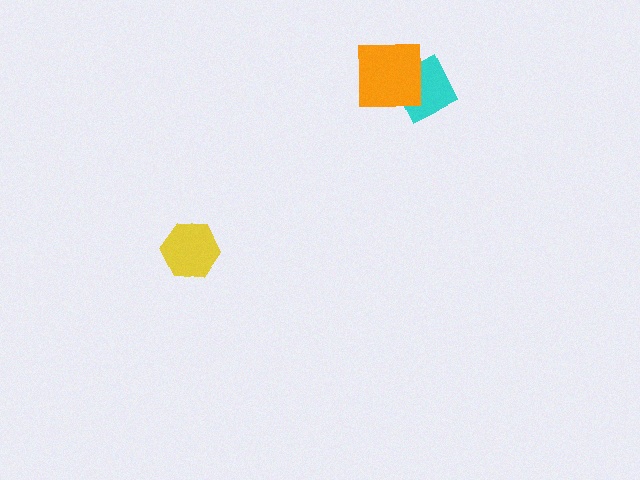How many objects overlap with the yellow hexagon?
0 objects overlap with the yellow hexagon.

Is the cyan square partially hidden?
Yes, it is partially covered by another shape.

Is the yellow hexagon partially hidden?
No, no other shape covers it.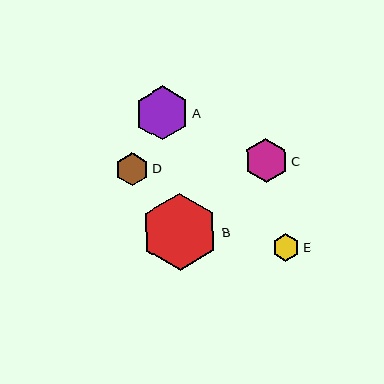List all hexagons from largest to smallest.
From largest to smallest: B, A, C, D, E.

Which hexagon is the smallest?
Hexagon E is the smallest with a size of approximately 28 pixels.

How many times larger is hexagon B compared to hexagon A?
Hexagon B is approximately 1.4 times the size of hexagon A.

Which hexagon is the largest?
Hexagon B is the largest with a size of approximately 77 pixels.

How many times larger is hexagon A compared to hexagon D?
Hexagon A is approximately 1.6 times the size of hexagon D.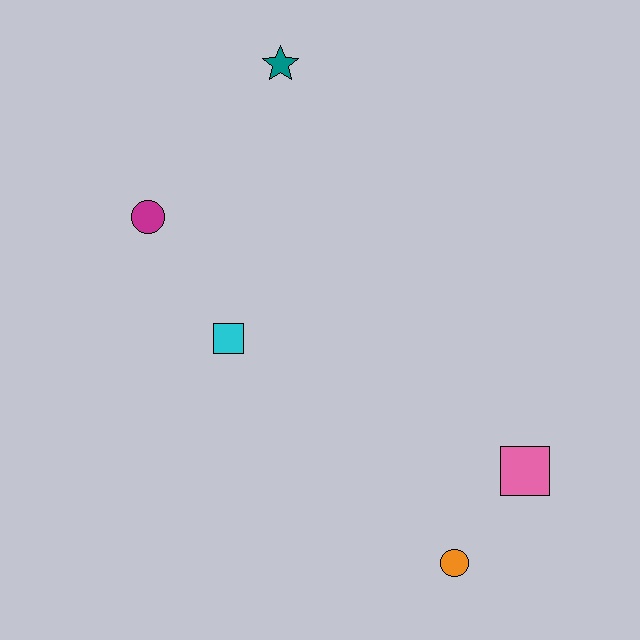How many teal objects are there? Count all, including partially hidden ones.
There is 1 teal object.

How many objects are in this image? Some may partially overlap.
There are 5 objects.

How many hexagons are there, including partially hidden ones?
There are no hexagons.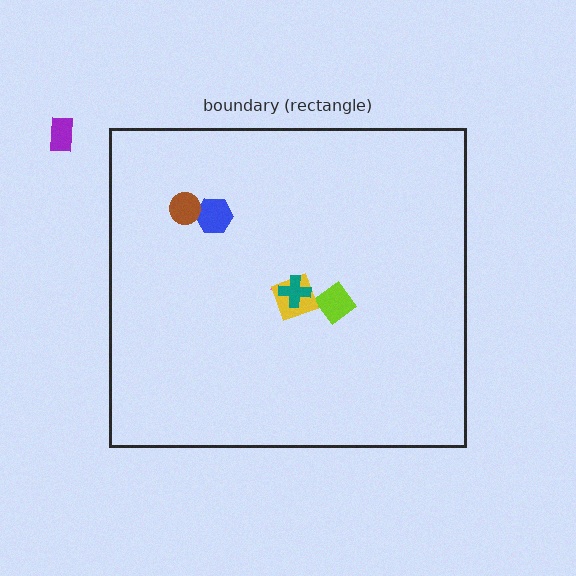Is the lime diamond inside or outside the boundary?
Inside.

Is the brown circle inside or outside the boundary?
Inside.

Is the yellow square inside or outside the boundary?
Inside.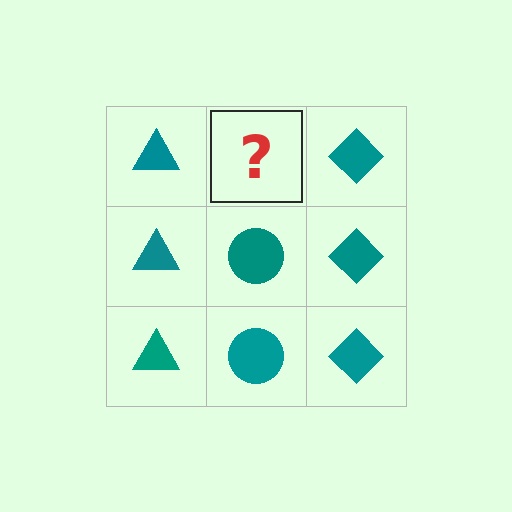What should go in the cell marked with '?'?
The missing cell should contain a teal circle.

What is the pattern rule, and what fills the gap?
The rule is that each column has a consistent shape. The gap should be filled with a teal circle.